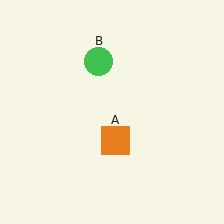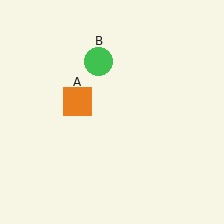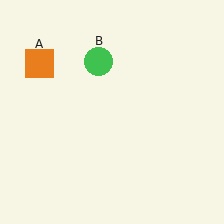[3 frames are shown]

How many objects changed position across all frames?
1 object changed position: orange square (object A).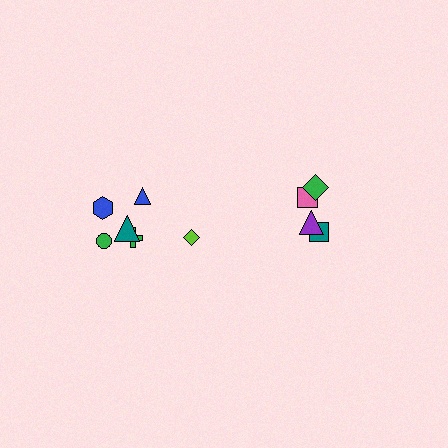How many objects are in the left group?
There are 6 objects.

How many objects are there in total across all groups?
There are 10 objects.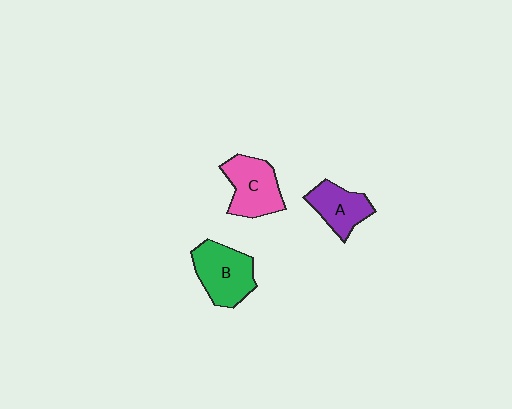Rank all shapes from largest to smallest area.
From largest to smallest: B (green), C (pink), A (purple).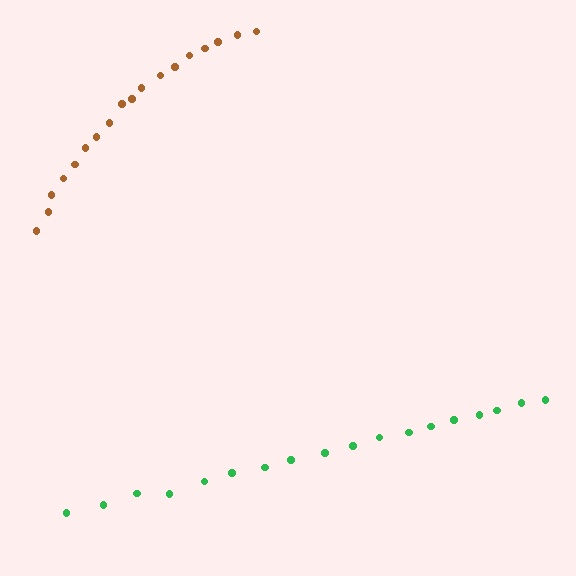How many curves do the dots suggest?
There are 2 distinct paths.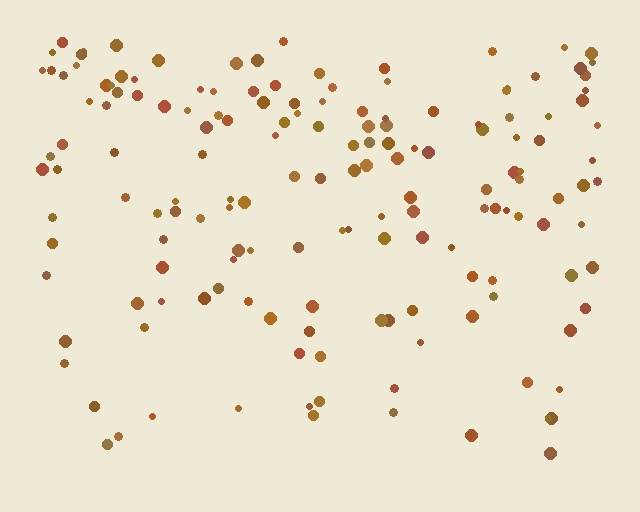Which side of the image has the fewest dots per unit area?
The bottom.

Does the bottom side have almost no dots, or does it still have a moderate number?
Still a moderate number, just noticeably fewer than the top.